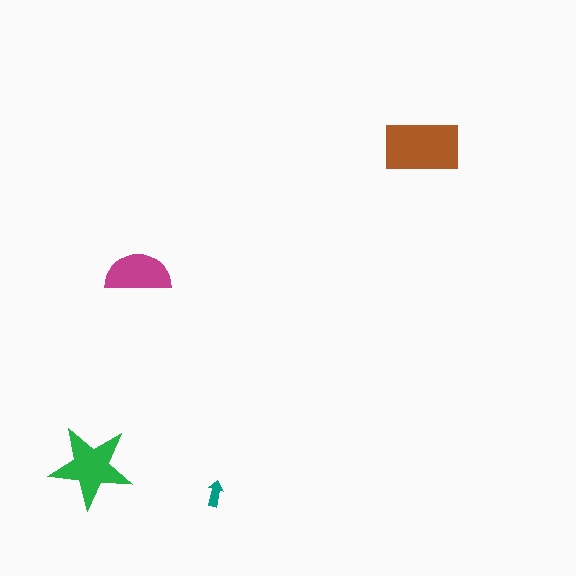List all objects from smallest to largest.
The teal arrow, the magenta semicircle, the green star, the brown rectangle.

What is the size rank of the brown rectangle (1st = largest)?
1st.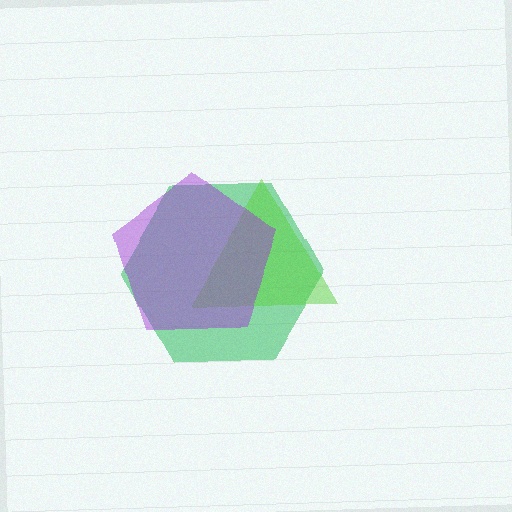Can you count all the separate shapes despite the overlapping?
Yes, there are 3 separate shapes.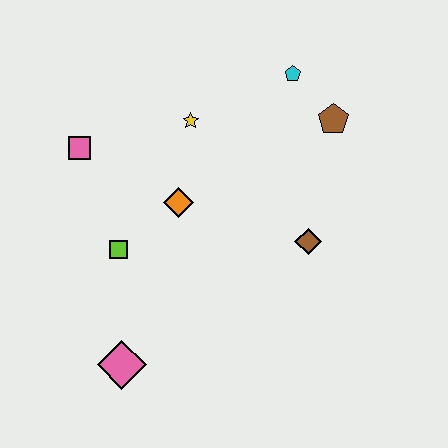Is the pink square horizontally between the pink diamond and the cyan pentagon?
No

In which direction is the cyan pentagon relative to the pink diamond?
The cyan pentagon is above the pink diamond.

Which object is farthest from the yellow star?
The pink diamond is farthest from the yellow star.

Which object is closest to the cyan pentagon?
The brown pentagon is closest to the cyan pentagon.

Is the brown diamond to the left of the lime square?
No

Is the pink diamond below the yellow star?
Yes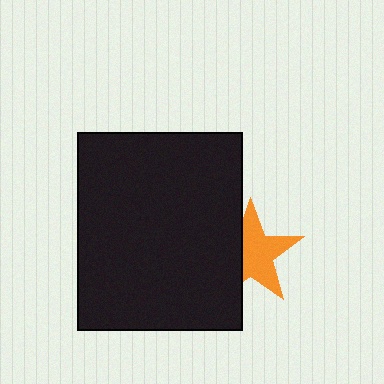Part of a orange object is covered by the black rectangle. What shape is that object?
It is a star.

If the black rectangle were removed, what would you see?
You would see the complete orange star.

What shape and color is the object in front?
The object in front is a black rectangle.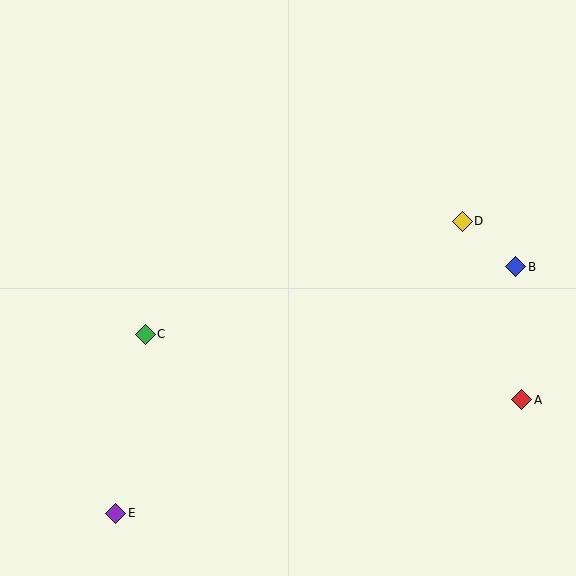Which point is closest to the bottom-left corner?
Point E is closest to the bottom-left corner.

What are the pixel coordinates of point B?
Point B is at (516, 267).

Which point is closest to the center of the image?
Point C at (145, 334) is closest to the center.